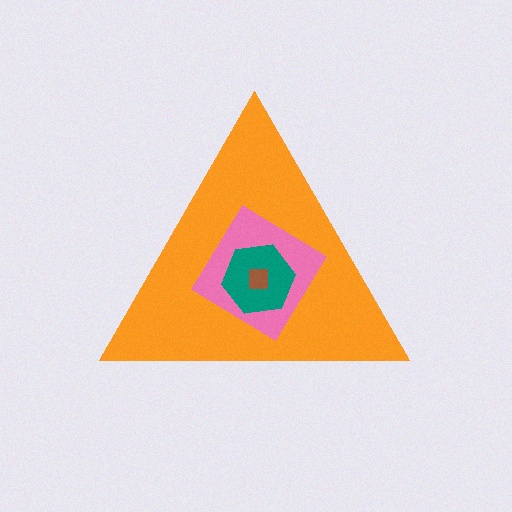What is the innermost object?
The brown square.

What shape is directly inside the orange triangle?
The pink diamond.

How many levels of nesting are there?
4.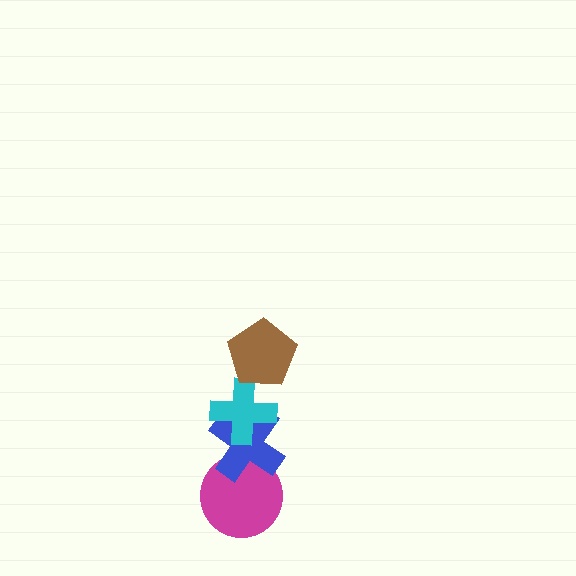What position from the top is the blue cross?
The blue cross is 3rd from the top.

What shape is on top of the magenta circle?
The blue cross is on top of the magenta circle.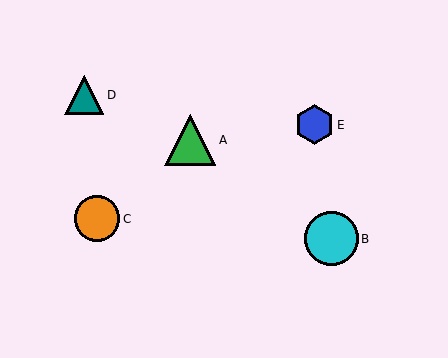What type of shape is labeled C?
Shape C is an orange circle.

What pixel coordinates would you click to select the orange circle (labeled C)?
Click at (97, 219) to select the orange circle C.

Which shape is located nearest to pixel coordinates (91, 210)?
The orange circle (labeled C) at (97, 219) is nearest to that location.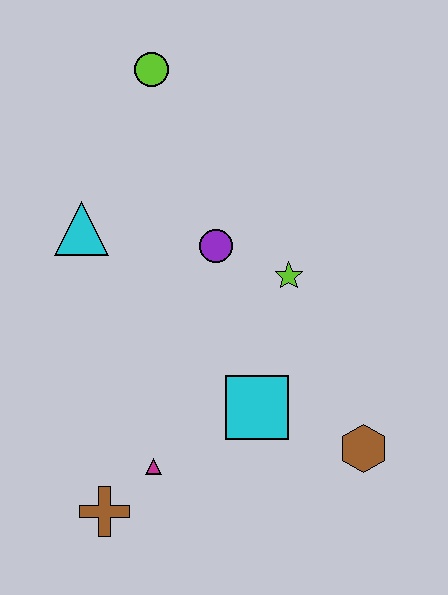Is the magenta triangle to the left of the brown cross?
No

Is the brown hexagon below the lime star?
Yes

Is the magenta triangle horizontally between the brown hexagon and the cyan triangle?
Yes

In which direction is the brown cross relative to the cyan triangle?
The brown cross is below the cyan triangle.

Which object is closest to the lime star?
The purple circle is closest to the lime star.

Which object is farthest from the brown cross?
The lime circle is farthest from the brown cross.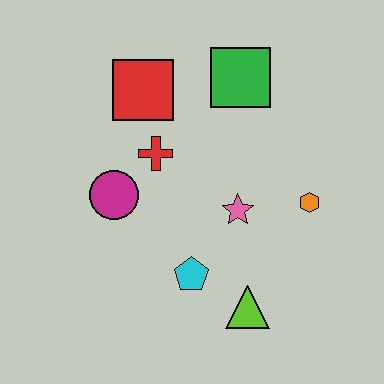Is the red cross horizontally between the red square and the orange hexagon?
Yes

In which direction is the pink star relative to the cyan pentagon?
The pink star is above the cyan pentagon.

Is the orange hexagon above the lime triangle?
Yes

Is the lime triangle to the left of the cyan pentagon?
No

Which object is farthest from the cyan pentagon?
The green square is farthest from the cyan pentagon.